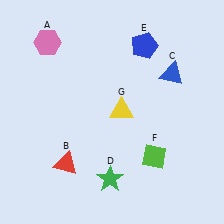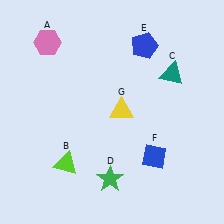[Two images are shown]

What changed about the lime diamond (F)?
In Image 1, F is lime. In Image 2, it changed to blue.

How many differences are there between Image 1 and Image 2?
There are 3 differences between the two images.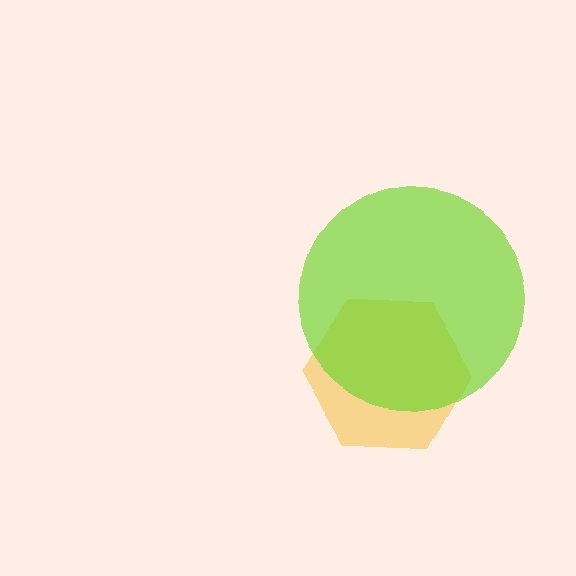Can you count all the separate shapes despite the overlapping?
Yes, there are 2 separate shapes.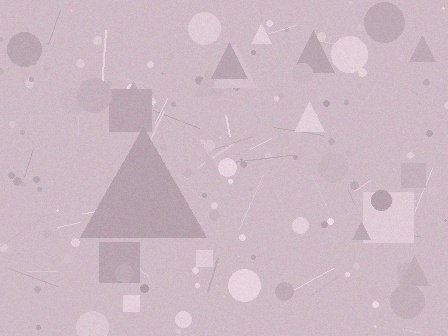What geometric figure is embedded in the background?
A triangle is embedded in the background.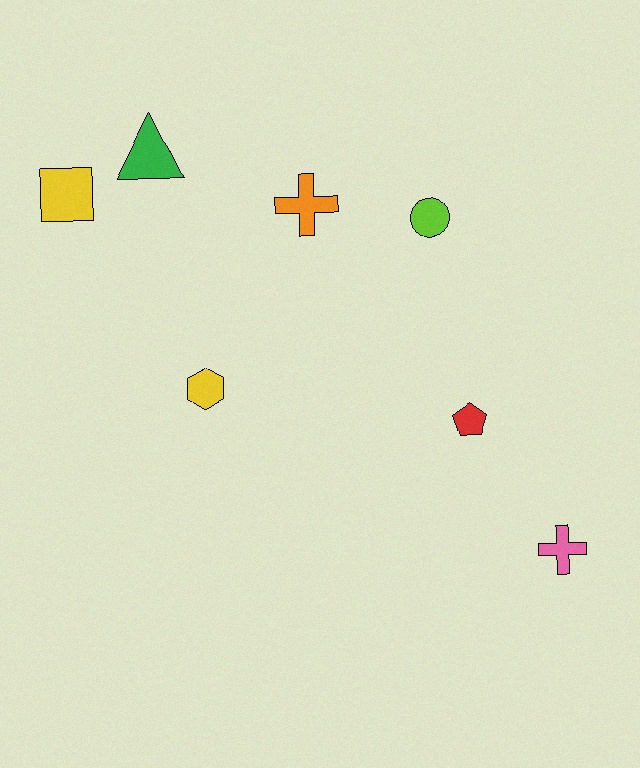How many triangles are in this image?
There is 1 triangle.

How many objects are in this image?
There are 7 objects.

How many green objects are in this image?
There is 1 green object.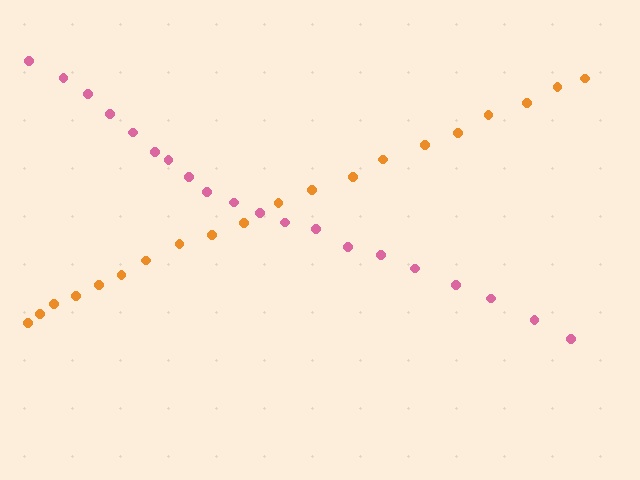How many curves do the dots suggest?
There are 2 distinct paths.